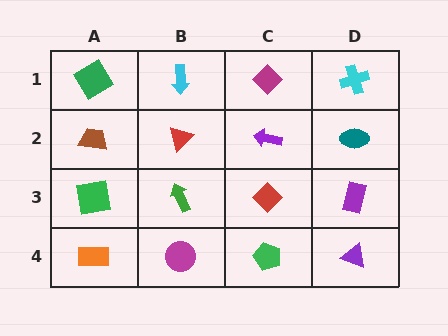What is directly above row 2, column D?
A cyan cross.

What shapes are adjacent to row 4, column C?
A red diamond (row 3, column C), a magenta circle (row 4, column B), a purple triangle (row 4, column D).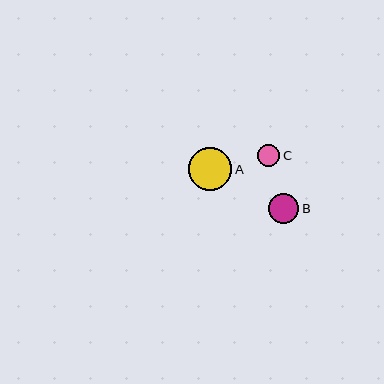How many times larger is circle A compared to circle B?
Circle A is approximately 1.4 times the size of circle B.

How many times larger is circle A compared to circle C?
Circle A is approximately 2.0 times the size of circle C.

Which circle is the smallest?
Circle C is the smallest with a size of approximately 22 pixels.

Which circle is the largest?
Circle A is the largest with a size of approximately 43 pixels.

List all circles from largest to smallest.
From largest to smallest: A, B, C.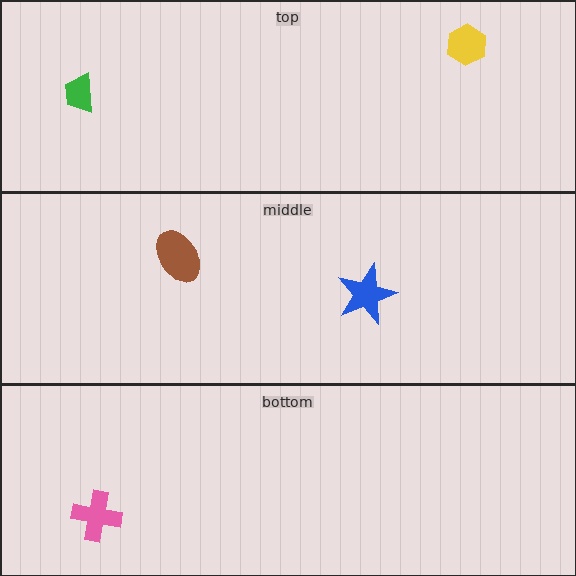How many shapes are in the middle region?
2.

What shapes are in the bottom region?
The pink cross.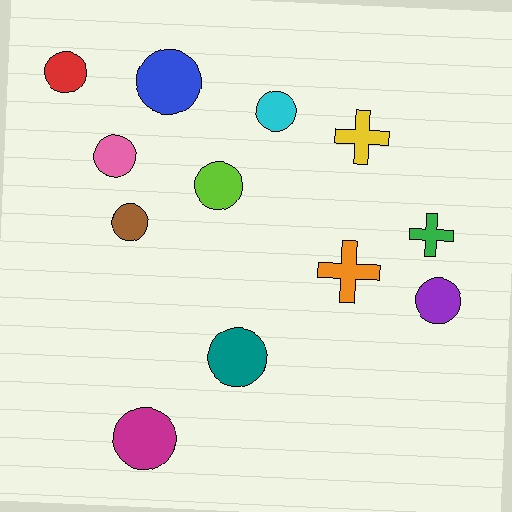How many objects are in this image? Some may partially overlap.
There are 12 objects.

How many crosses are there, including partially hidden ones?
There are 3 crosses.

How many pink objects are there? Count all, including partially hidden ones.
There is 1 pink object.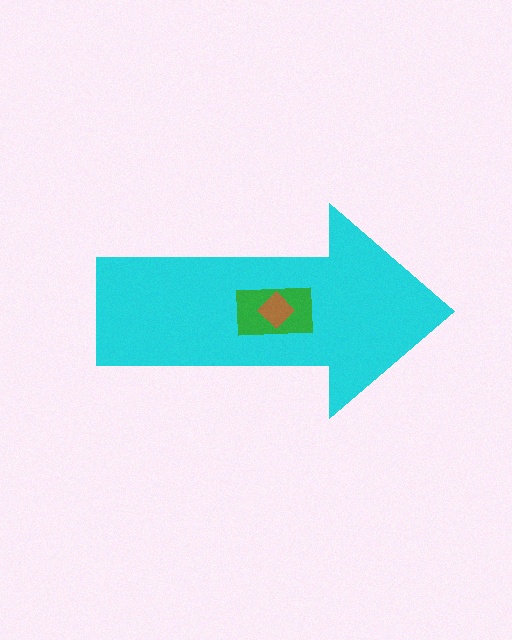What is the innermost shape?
The brown diamond.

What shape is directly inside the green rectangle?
The brown diamond.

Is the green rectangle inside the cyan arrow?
Yes.